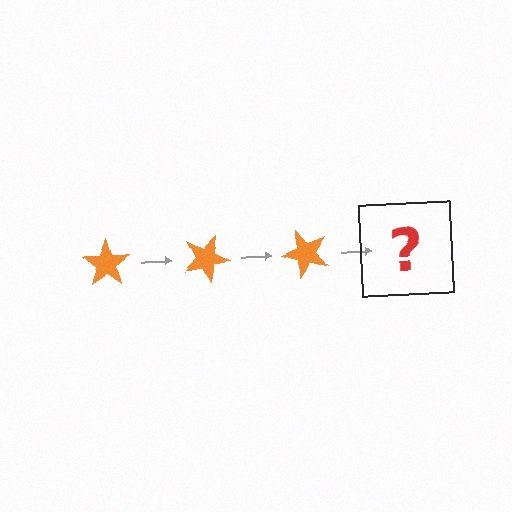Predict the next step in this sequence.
The next step is an orange star rotated 75 degrees.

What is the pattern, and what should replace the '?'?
The pattern is that the star rotates 25 degrees each step. The '?' should be an orange star rotated 75 degrees.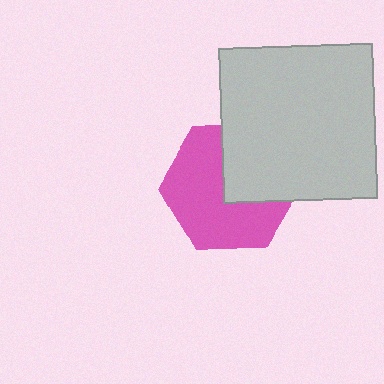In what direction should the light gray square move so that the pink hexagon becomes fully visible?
The light gray square should move toward the upper-right. That is the shortest direction to clear the overlap and leave the pink hexagon fully visible.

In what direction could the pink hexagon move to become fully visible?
The pink hexagon could move toward the lower-left. That would shift it out from behind the light gray square entirely.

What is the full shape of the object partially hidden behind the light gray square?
The partially hidden object is a pink hexagon.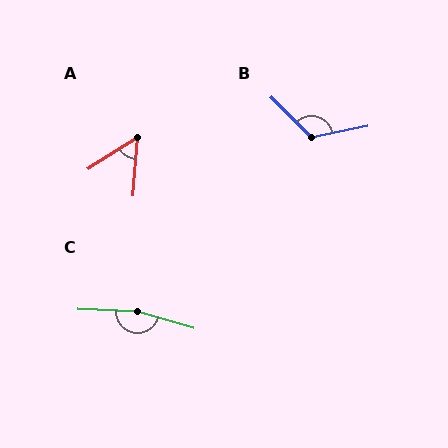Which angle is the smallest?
A, at approximately 53 degrees.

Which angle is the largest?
C, at approximately 167 degrees.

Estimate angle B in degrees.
Approximately 123 degrees.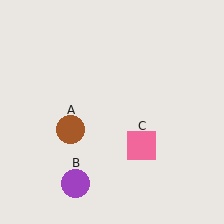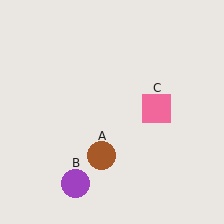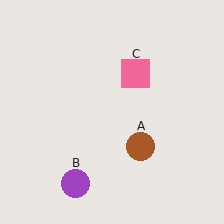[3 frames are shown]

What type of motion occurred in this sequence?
The brown circle (object A), pink square (object C) rotated counterclockwise around the center of the scene.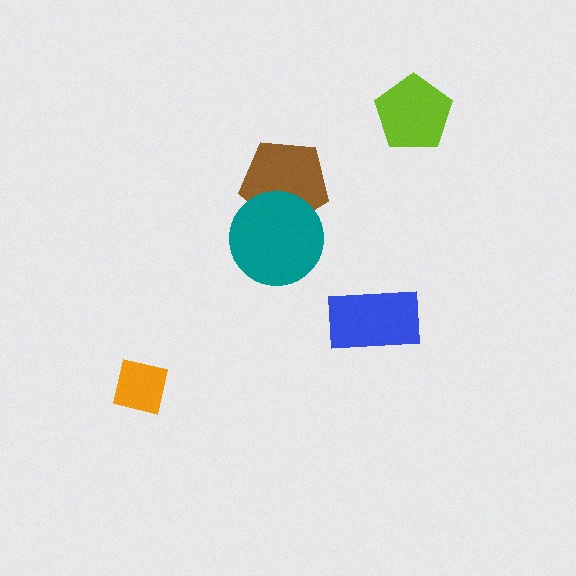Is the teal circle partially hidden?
No, no other shape covers it.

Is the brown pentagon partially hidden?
Yes, it is partially covered by another shape.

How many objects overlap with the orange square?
0 objects overlap with the orange square.